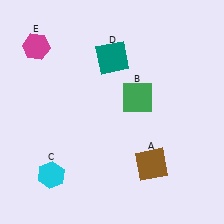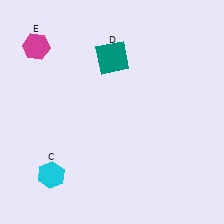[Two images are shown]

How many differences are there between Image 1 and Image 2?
There are 2 differences between the two images.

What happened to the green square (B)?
The green square (B) was removed in Image 2. It was in the top-right area of Image 1.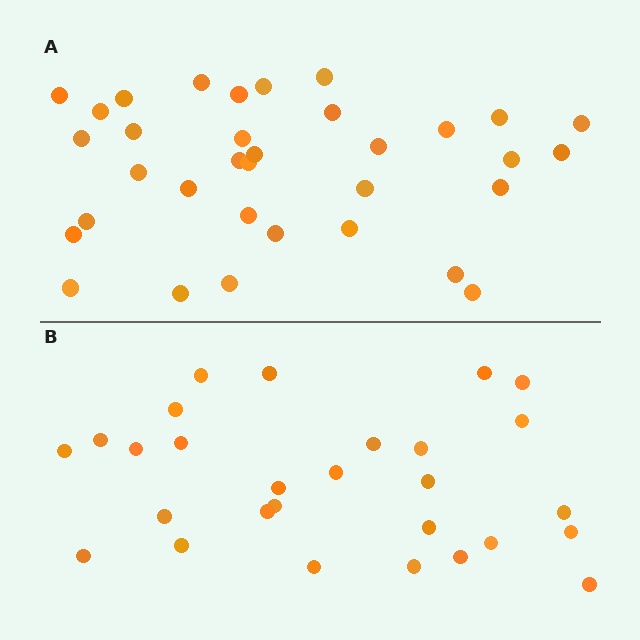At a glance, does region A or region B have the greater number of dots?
Region A (the top region) has more dots.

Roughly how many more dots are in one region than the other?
Region A has about 6 more dots than region B.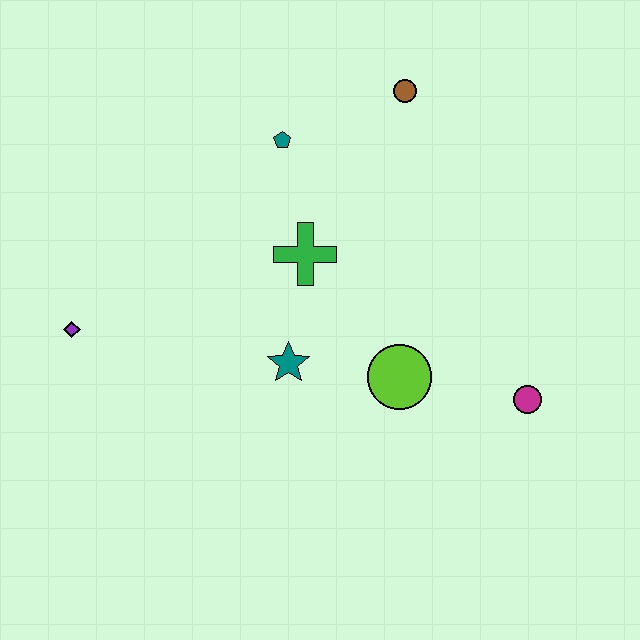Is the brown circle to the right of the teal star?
Yes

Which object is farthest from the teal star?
The brown circle is farthest from the teal star.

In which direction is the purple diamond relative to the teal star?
The purple diamond is to the left of the teal star.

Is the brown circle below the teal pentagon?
No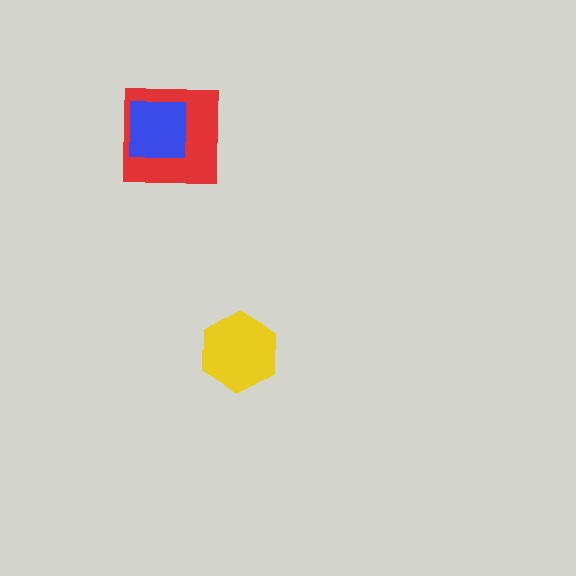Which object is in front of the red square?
The blue square is in front of the red square.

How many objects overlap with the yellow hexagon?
0 objects overlap with the yellow hexagon.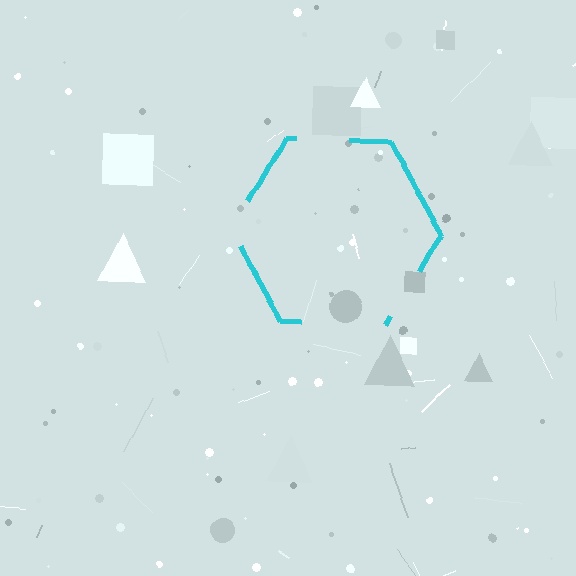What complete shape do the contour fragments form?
The contour fragments form a hexagon.